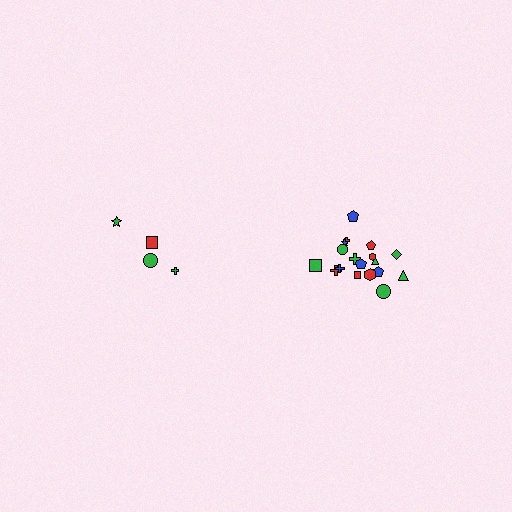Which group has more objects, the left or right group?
The right group.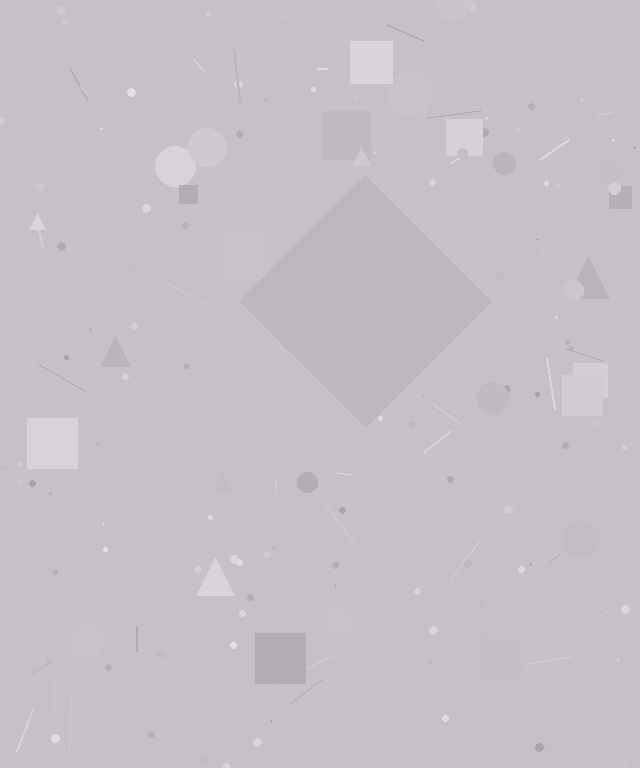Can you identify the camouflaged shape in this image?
The camouflaged shape is a diamond.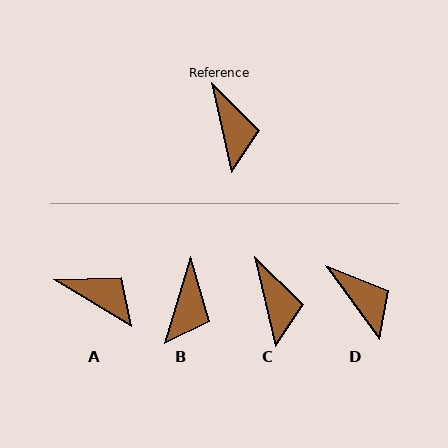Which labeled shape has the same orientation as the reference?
C.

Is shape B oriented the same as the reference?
No, it is off by about 30 degrees.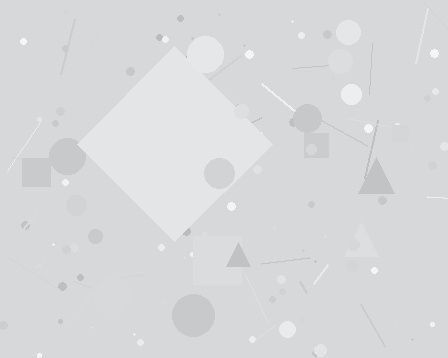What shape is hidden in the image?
A diamond is hidden in the image.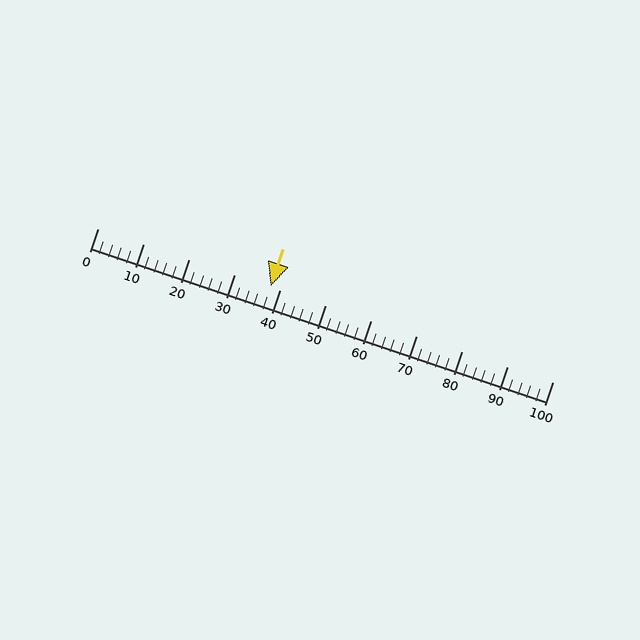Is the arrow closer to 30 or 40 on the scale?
The arrow is closer to 40.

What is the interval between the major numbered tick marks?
The major tick marks are spaced 10 units apart.